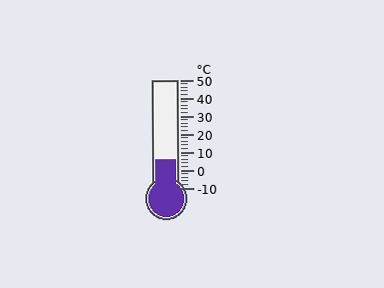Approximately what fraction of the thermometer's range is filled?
The thermometer is filled to approximately 25% of its range.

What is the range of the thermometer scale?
The thermometer scale ranges from -10°C to 50°C.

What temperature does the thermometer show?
The thermometer shows approximately 6°C.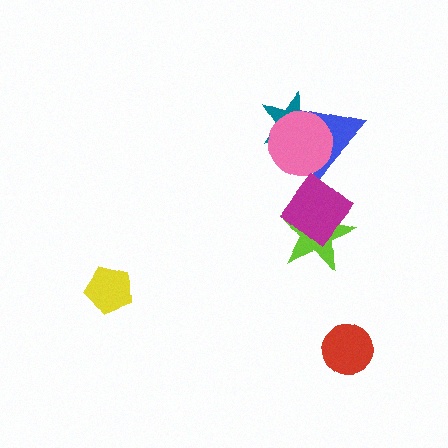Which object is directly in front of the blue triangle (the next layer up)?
The teal star is directly in front of the blue triangle.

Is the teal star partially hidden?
Yes, it is partially covered by another shape.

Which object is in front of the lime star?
The magenta diamond is in front of the lime star.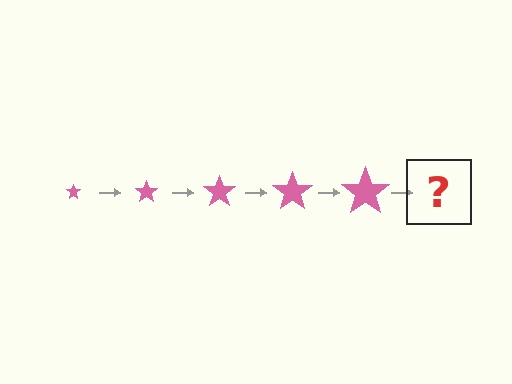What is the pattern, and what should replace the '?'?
The pattern is that the star gets progressively larger each step. The '?' should be a pink star, larger than the previous one.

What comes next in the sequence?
The next element should be a pink star, larger than the previous one.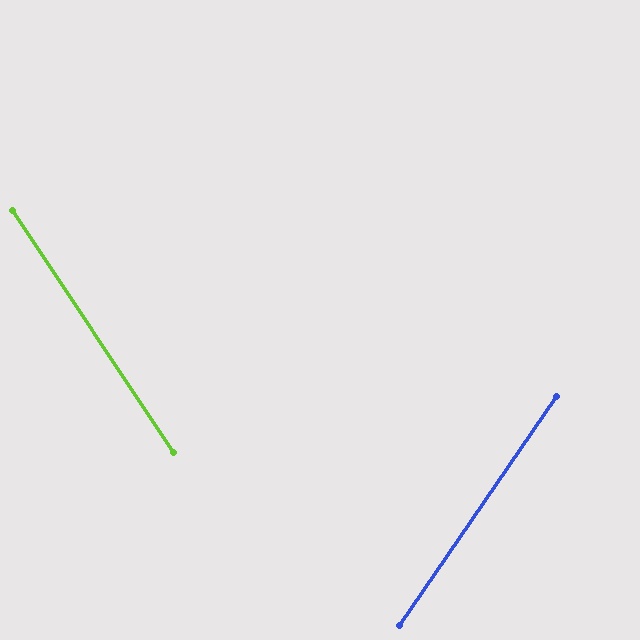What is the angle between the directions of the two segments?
Approximately 68 degrees.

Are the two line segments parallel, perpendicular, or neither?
Neither parallel nor perpendicular — they differ by about 68°.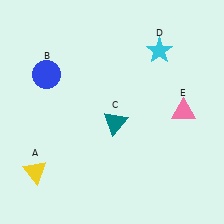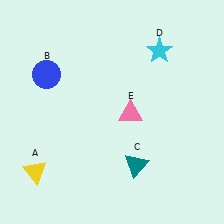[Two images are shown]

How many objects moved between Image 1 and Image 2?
2 objects moved between the two images.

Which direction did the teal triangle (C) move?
The teal triangle (C) moved down.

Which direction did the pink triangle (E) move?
The pink triangle (E) moved left.